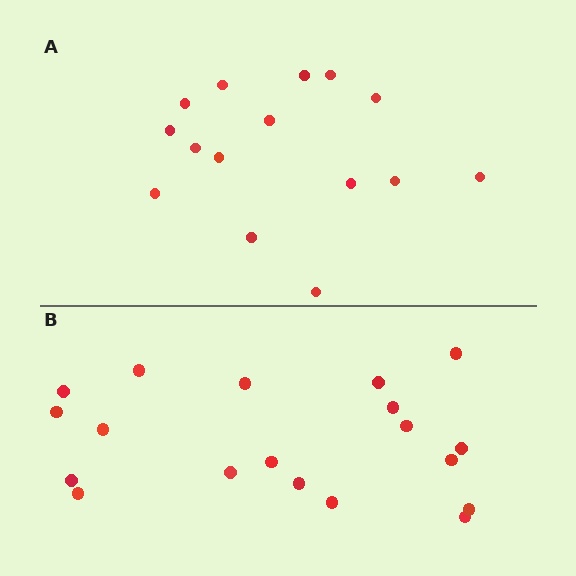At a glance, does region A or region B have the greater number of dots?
Region B (the bottom region) has more dots.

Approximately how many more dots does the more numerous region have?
Region B has about 4 more dots than region A.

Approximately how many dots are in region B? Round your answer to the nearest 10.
About 20 dots. (The exact count is 19, which rounds to 20.)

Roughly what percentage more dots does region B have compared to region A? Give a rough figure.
About 25% more.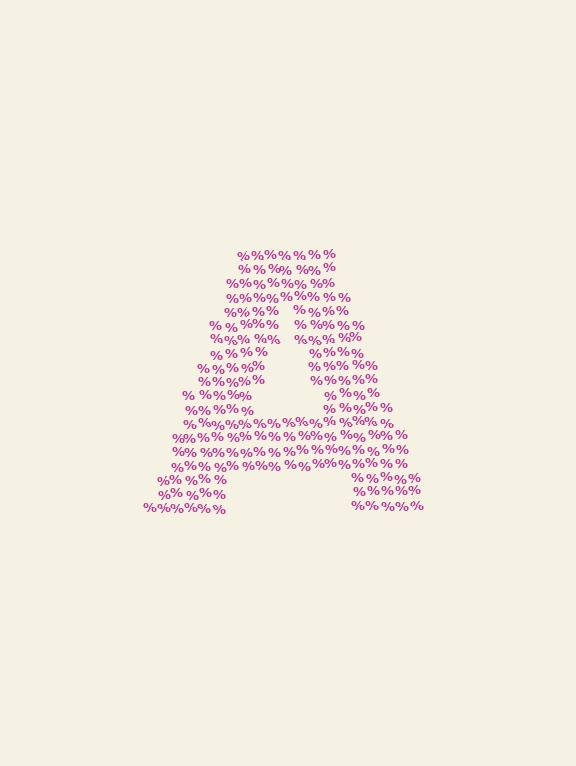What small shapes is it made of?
It is made of small percent signs.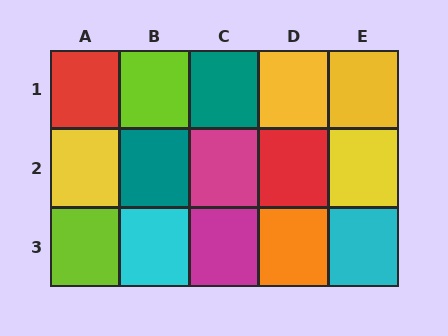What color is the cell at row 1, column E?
Yellow.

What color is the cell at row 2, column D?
Red.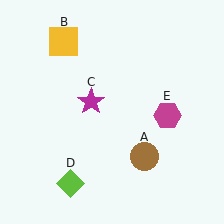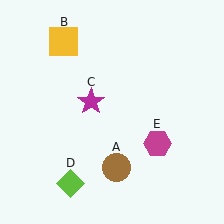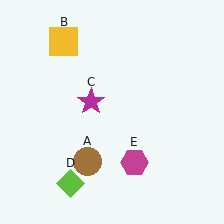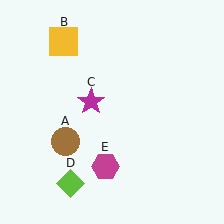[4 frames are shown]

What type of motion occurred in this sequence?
The brown circle (object A), magenta hexagon (object E) rotated clockwise around the center of the scene.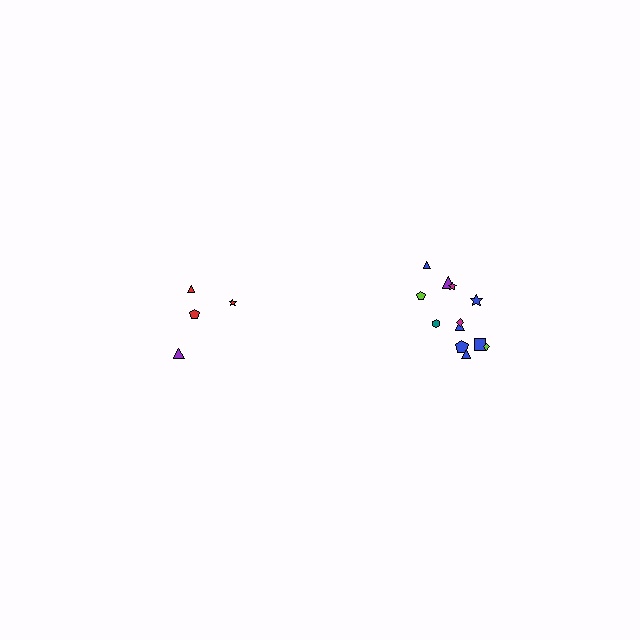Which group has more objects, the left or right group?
The right group.